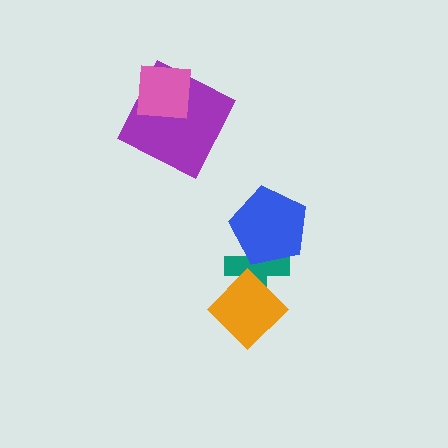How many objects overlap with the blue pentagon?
1 object overlaps with the blue pentagon.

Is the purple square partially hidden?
Yes, it is partially covered by another shape.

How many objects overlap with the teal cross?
2 objects overlap with the teal cross.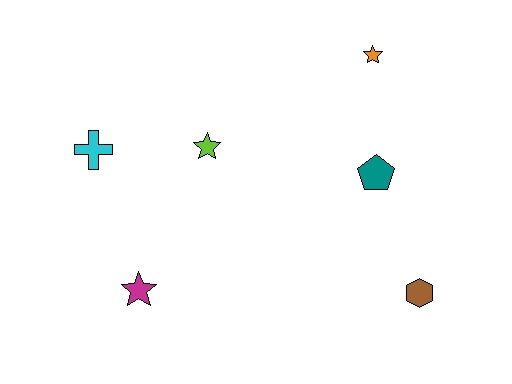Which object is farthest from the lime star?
The brown hexagon is farthest from the lime star.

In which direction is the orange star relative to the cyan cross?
The orange star is to the right of the cyan cross.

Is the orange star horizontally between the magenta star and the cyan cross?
No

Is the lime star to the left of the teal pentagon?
Yes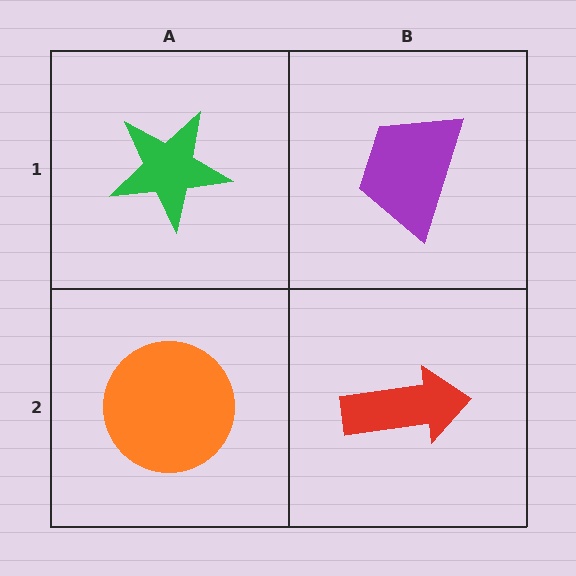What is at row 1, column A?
A green star.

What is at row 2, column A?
An orange circle.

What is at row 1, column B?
A purple trapezoid.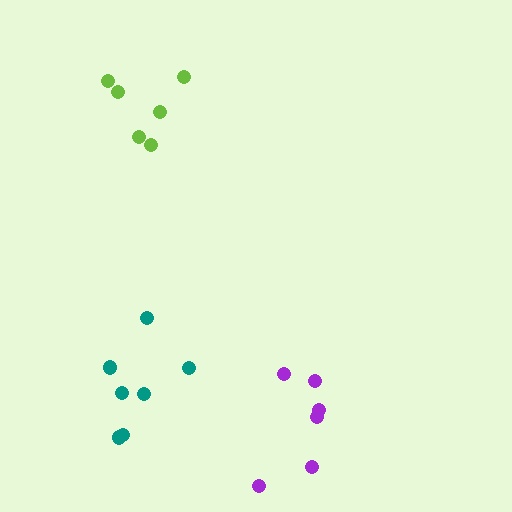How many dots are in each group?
Group 1: 6 dots, Group 2: 7 dots, Group 3: 6 dots (19 total).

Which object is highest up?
The lime cluster is topmost.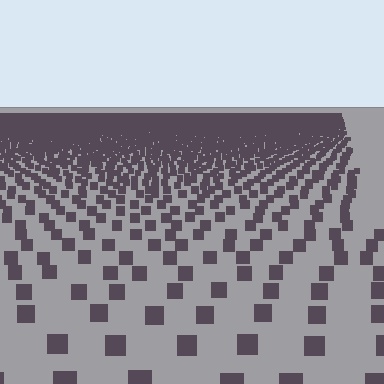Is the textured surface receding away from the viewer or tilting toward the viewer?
The surface is receding away from the viewer. Texture elements get smaller and denser toward the top.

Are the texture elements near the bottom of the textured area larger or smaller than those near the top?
Larger. Near the bottom, elements are closer to the viewer and appear at a bigger on-screen size.